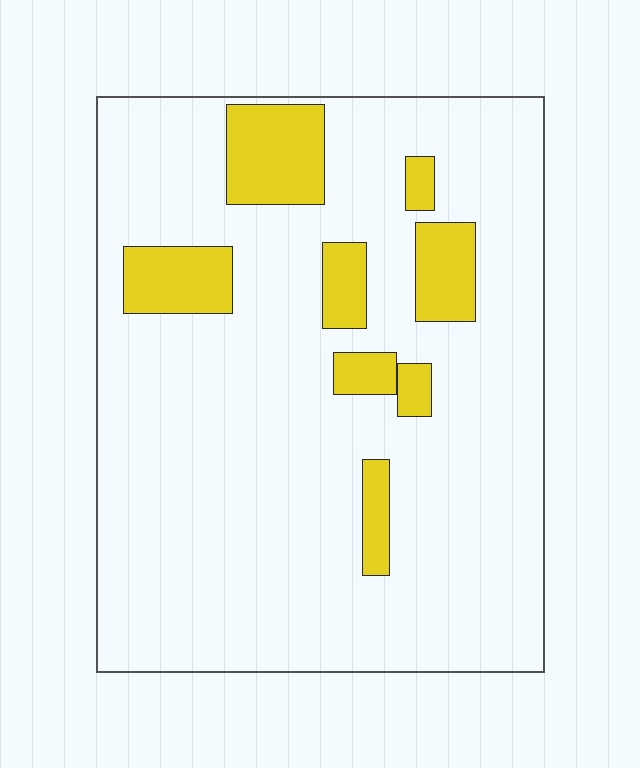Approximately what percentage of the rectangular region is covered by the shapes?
Approximately 15%.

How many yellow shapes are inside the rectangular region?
8.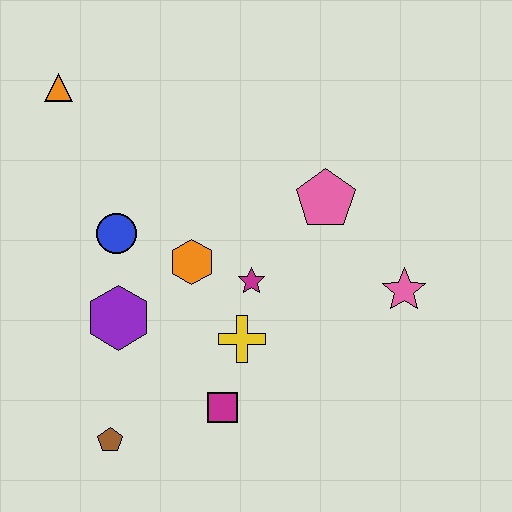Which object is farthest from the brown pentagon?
The orange triangle is farthest from the brown pentagon.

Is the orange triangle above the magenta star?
Yes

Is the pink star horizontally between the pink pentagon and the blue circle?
No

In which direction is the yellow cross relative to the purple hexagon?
The yellow cross is to the right of the purple hexagon.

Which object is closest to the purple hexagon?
The blue circle is closest to the purple hexagon.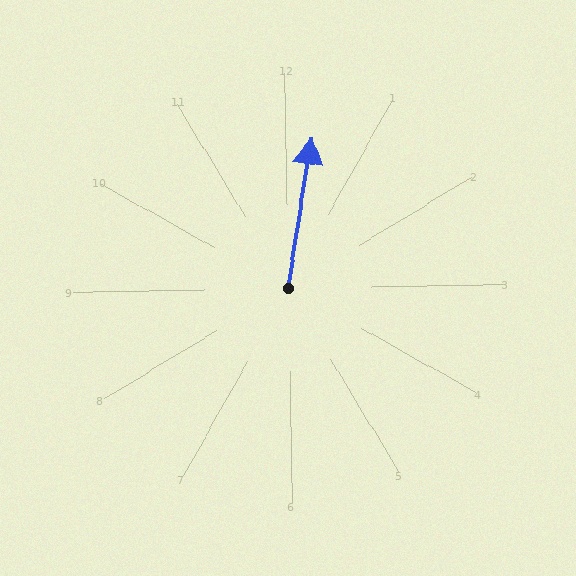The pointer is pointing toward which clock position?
Roughly 12 o'clock.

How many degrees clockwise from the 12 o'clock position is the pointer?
Approximately 10 degrees.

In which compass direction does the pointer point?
North.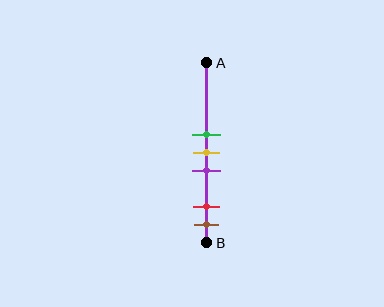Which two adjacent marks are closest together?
The green and yellow marks are the closest adjacent pair.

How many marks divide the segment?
There are 5 marks dividing the segment.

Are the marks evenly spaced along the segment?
No, the marks are not evenly spaced.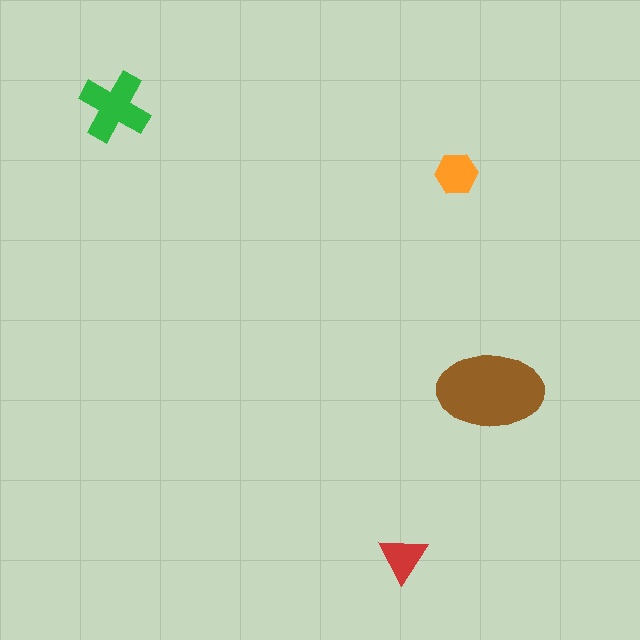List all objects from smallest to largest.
The red triangle, the orange hexagon, the green cross, the brown ellipse.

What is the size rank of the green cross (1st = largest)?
2nd.